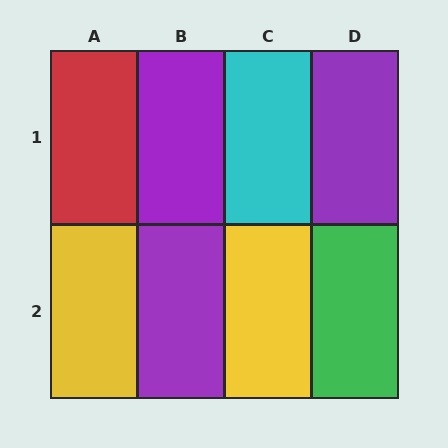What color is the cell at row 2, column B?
Purple.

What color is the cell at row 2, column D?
Green.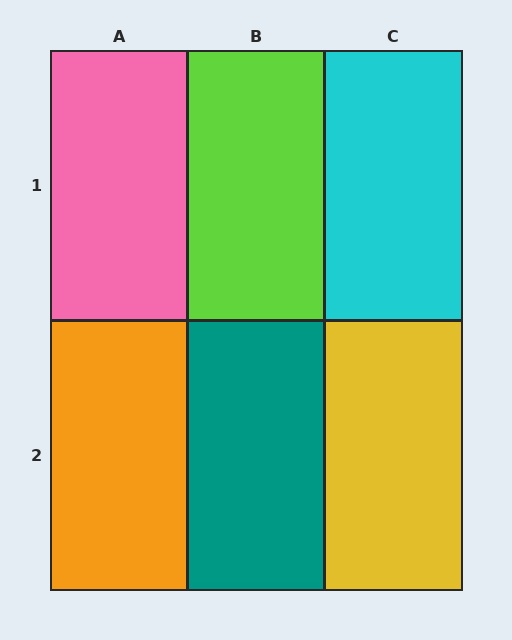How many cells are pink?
1 cell is pink.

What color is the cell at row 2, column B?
Teal.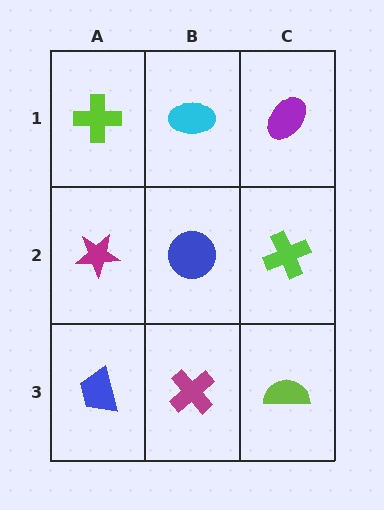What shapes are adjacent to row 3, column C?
A lime cross (row 2, column C), a magenta cross (row 3, column B).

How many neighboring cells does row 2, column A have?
3.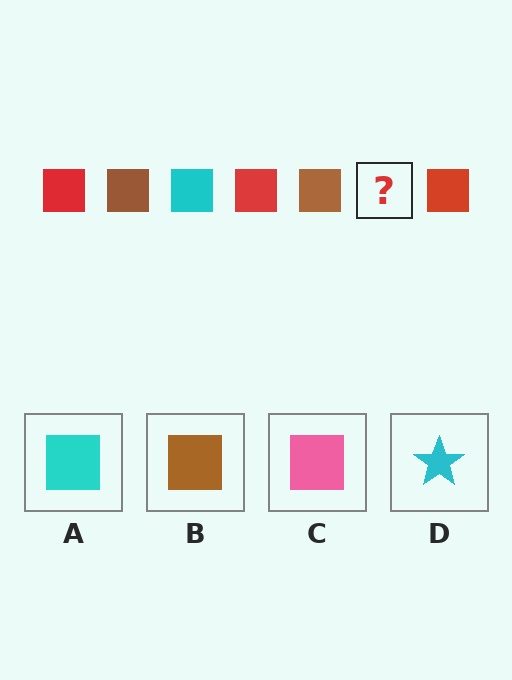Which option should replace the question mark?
Option A.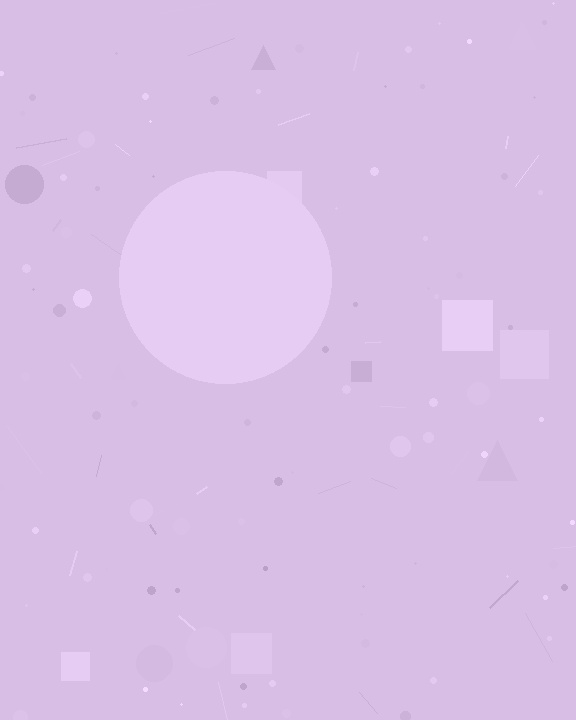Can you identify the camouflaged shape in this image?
The camouflaged shape is a circle.